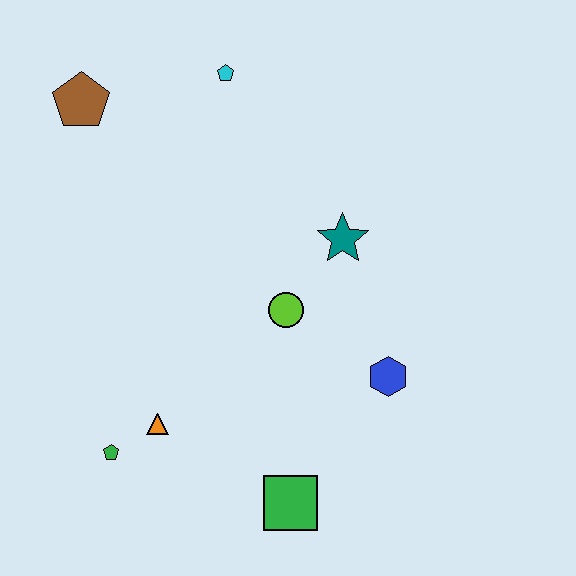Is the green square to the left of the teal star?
Yes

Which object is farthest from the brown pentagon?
The green square is farthest from the brown pentagon.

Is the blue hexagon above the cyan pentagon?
No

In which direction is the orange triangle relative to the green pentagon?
The orange triangle is to the right of the green pentagon.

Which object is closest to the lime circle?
The teal star is closest to the lime circle.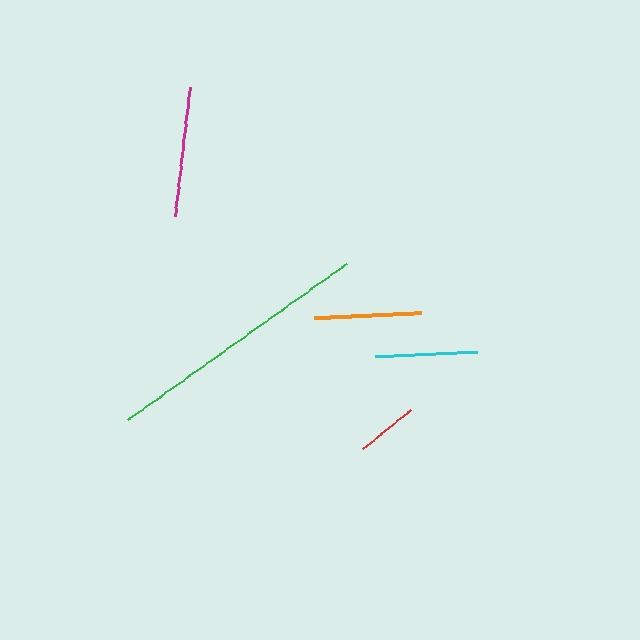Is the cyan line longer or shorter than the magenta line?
The magenta line is longer than the cyan line.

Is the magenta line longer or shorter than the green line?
The green line is longer than the magenta line.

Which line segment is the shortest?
The red line is the shortest at approximately 62 pixels.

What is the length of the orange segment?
The orange segment is approximately 108 pixels long.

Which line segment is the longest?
The green line is the longest at approximately 270 pixels.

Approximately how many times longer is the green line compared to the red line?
The green line is approximately 4.4 times the length of the red line.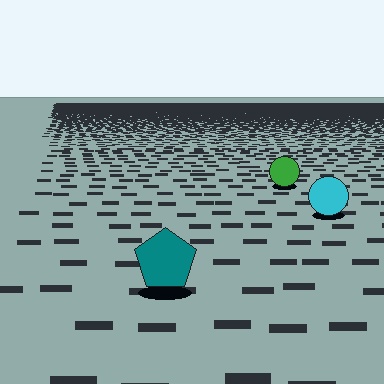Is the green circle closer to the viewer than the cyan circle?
No. The cyan circle is closer — you can tell from the texture gradient: the ground texture is coarser near it.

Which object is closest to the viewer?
The teal pentagon is closest. The texture marks near it are larger and more spread out.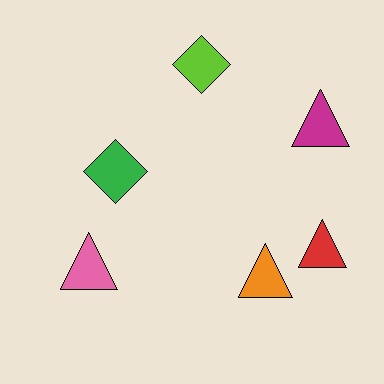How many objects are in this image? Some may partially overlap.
There are 6 objects.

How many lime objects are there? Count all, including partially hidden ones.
There is 1 lime object.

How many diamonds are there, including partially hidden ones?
There are 2 diamonds.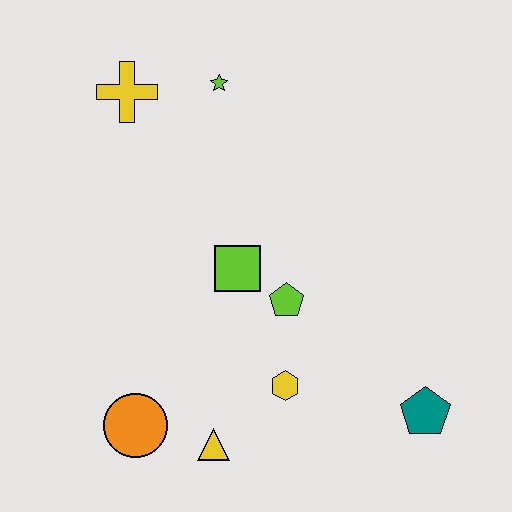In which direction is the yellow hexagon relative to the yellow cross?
The yellow hexagon is below the yellow cross.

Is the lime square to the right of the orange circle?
Yes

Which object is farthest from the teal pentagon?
The yellow cross is farthest from the teal pentagon.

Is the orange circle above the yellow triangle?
Yes